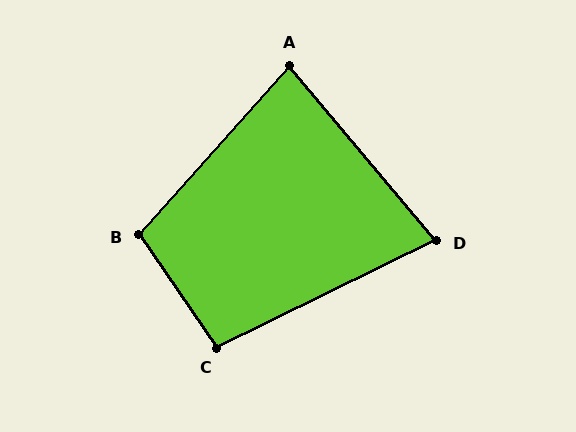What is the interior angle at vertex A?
Approximately 82 degrees (acute).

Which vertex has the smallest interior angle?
D, at approximately 76 degrees.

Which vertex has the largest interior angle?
B, at approximately 104 degrees.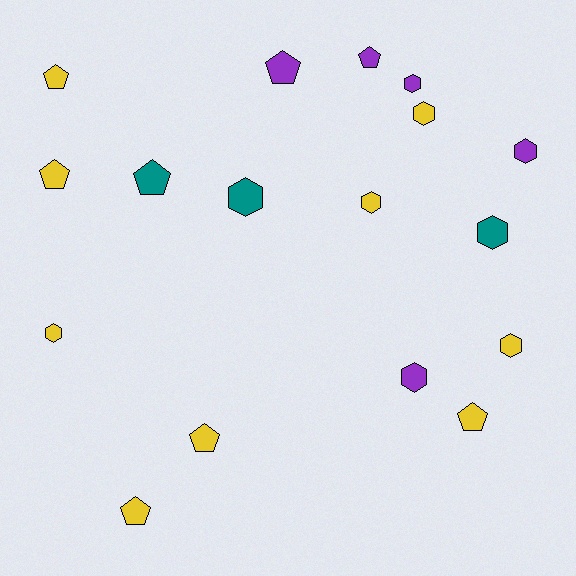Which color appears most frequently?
Yellow, with 9 objects.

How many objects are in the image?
There are 17 objects.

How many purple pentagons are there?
There are 2 purple pentagons.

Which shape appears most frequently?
Hexagon, with 9 objects.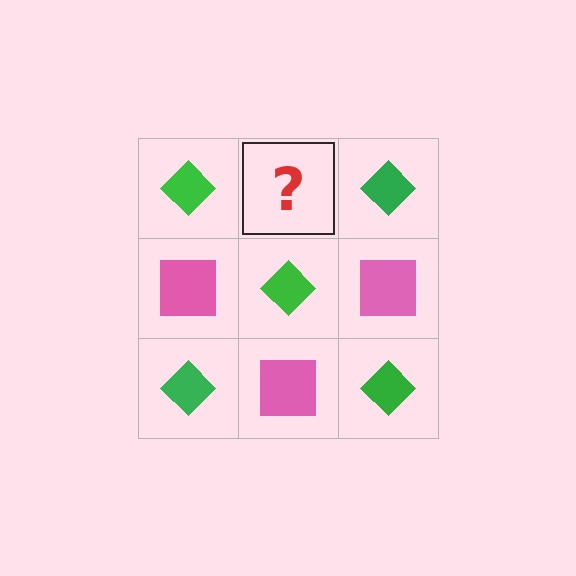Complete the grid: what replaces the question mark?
The question mark should be replaced with a pink square.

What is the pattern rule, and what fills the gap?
The rule is that it alternates green diamond and pink square in a checkerboard pattern. The gap should be filled with a pink square.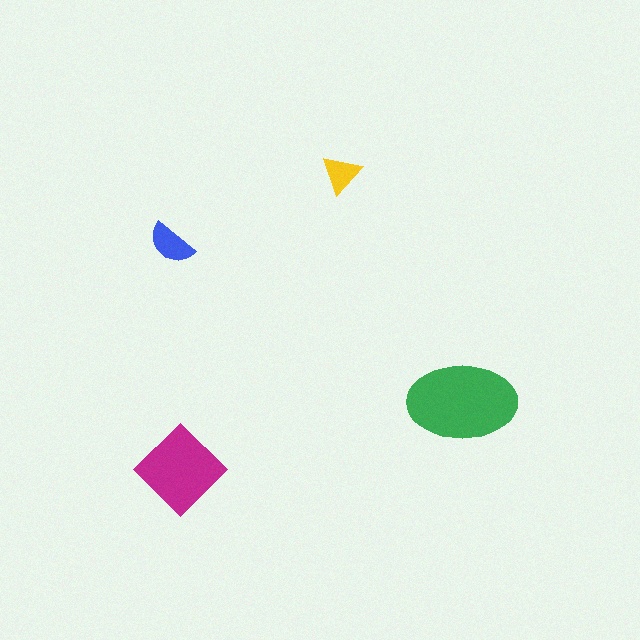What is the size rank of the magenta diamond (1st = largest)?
2nd.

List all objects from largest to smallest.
The green ellipse, the magenta diamond, the blue semicircle, the yellow triangle.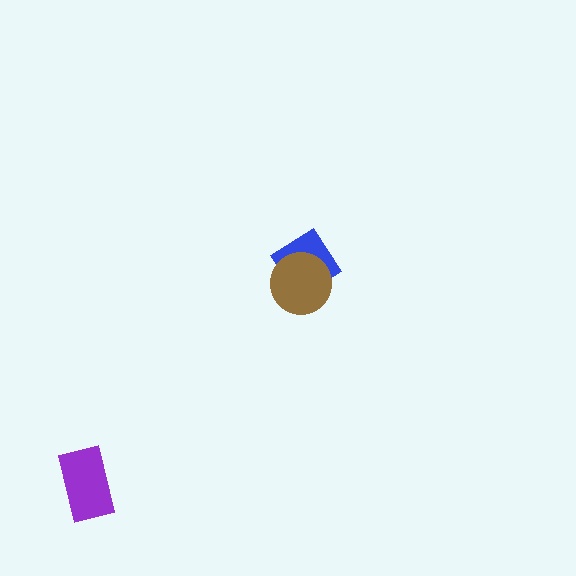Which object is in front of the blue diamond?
The brown circle is in front of the blue diamond.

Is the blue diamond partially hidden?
Yes, it is partially covered by another shape.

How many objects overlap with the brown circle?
1 object overlaps with the brown circle.